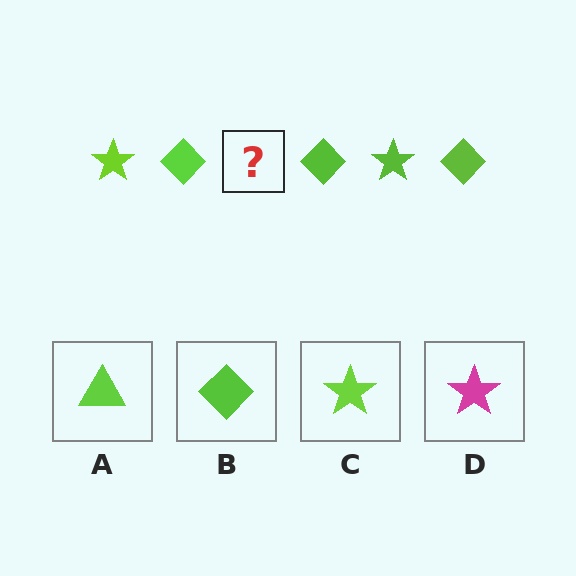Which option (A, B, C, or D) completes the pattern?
C.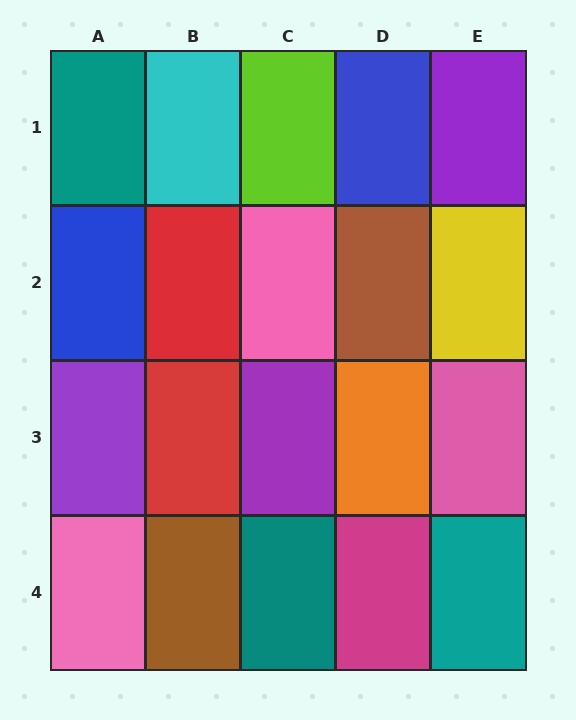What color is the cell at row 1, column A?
Teal.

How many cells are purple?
3 cells are purple.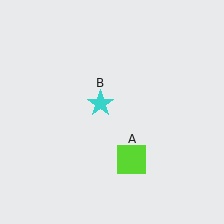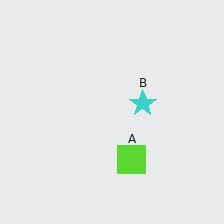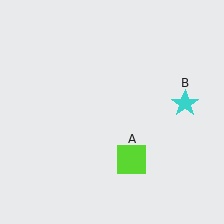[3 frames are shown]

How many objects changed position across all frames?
1 object changed position: cyan star (object B).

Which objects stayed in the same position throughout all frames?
Lime square (object A) remained stationary.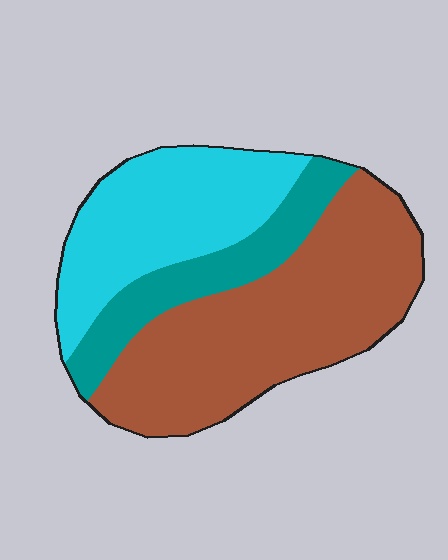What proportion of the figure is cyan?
Cyan takes up about one third (1/3) of the figure.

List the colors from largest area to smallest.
From largest to smallest: brown, cyan, teal.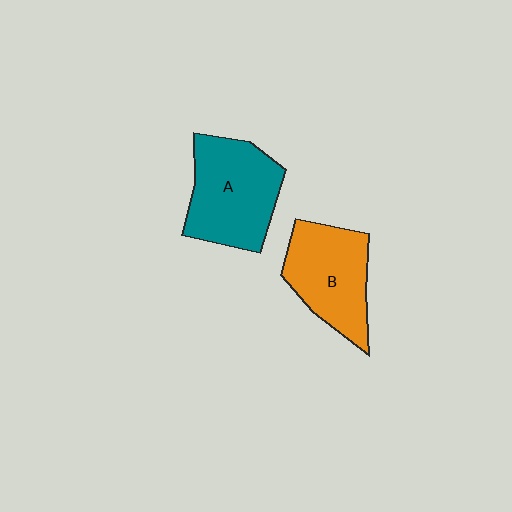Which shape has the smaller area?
Shape B (orange).